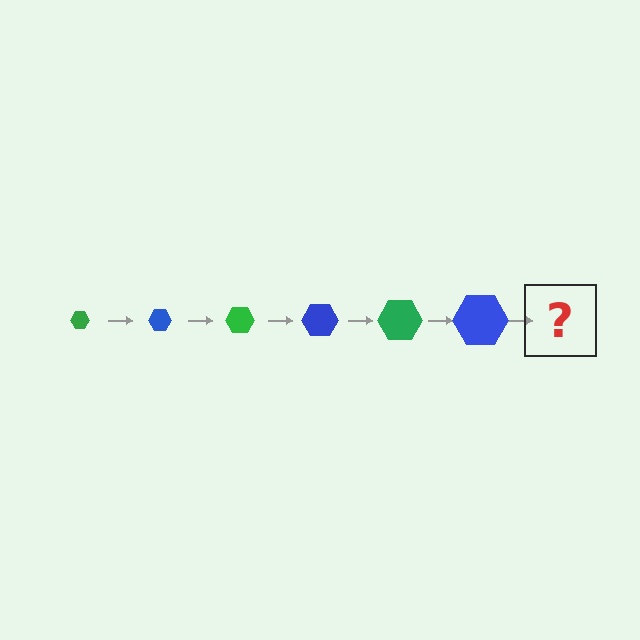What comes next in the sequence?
The next element should be a green hexagon, larger than the previous one.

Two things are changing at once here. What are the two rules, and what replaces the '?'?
The two rules are that the hexagon grows larger each step and the color cycles through green and blue. The '?' should be a green hexagon, larger than the previous one.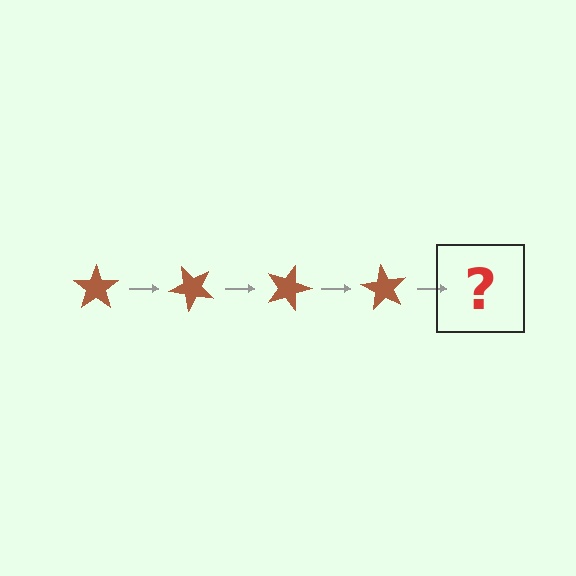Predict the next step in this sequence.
The next step is a brown star rotated 180 degrees.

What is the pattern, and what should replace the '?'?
The pattern is that the star rotates 45 degrees each step. The '?' should be a brown star rotated 180 degrees.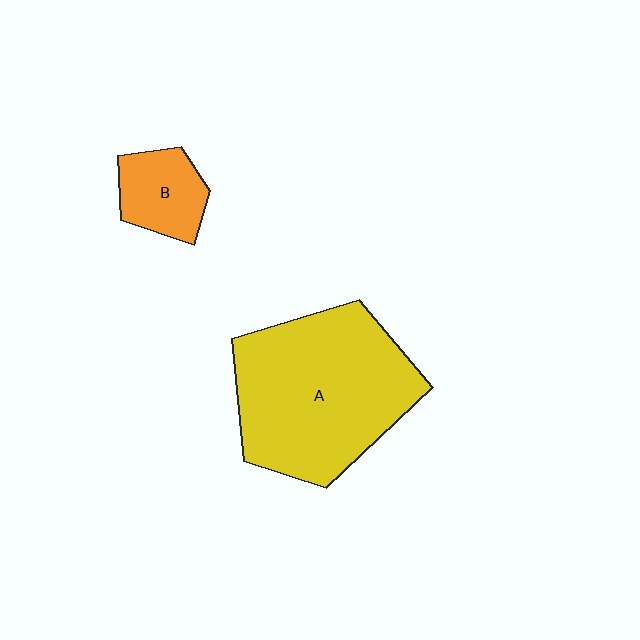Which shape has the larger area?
Shape A (yellow).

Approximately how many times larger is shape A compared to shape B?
Approximately 3.7 times.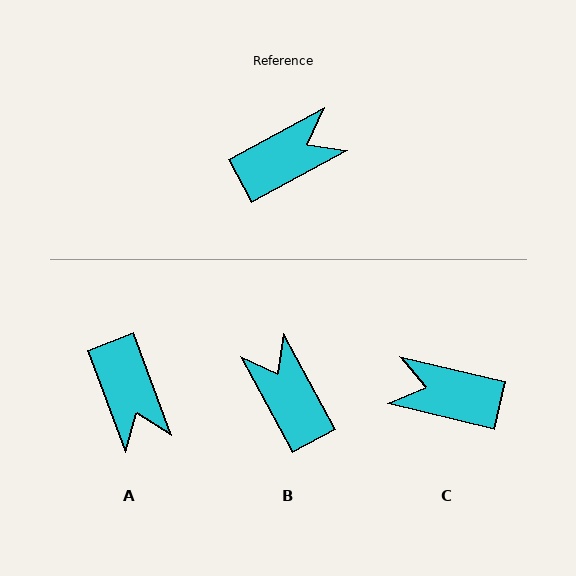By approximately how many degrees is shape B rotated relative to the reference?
Approximately 90 degrees counter-clockwise.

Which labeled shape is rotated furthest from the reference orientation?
C, about 138 degrees away.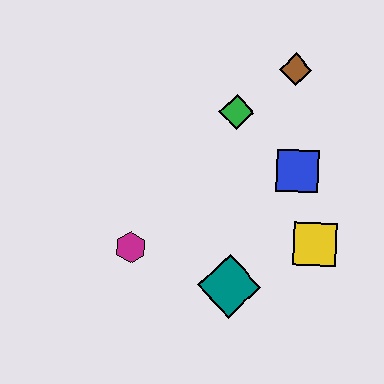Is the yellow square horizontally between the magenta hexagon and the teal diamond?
No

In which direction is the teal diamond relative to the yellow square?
The teal diamond is to the left of the yellow square.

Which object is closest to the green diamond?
The brown diamond is closest to the green diamond.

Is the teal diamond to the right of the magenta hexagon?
Yes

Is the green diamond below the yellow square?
No